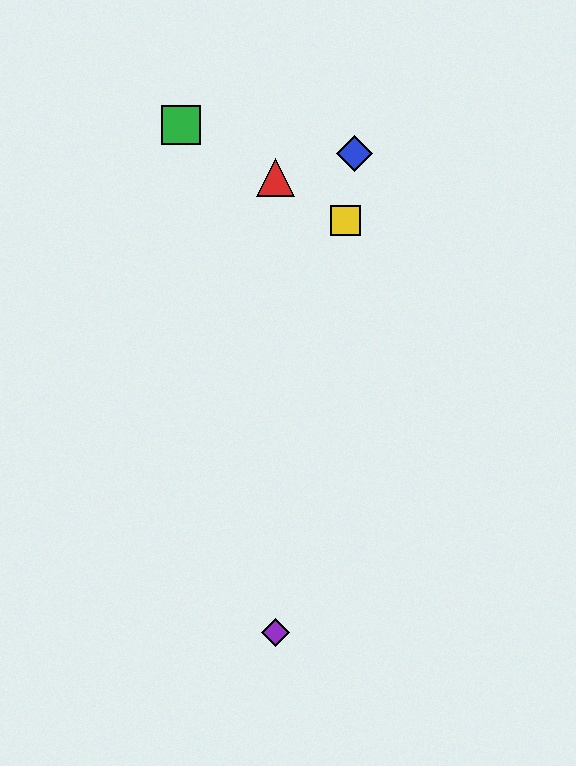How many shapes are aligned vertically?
2 shapes (the red triangle, the purple diamond) are aligned vertically.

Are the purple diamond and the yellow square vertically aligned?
No, the purple diamond is at x≈275 and the yellow square is at x≈345.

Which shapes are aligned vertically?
The red triangle, the purple diamond are aligned vertically.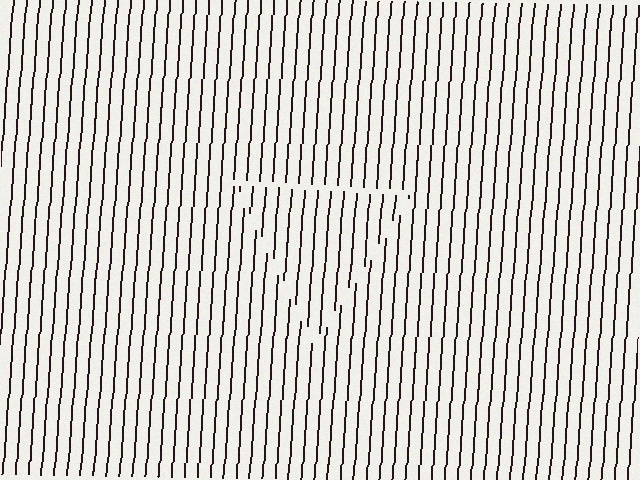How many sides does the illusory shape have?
3 sides — the line-ends trace a triangle.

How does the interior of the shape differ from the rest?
The interior of the shape contains the same grating, shifted by half a period — the contour is defined by the phase discontinuity where line-ends from the inner and outer gratings abut.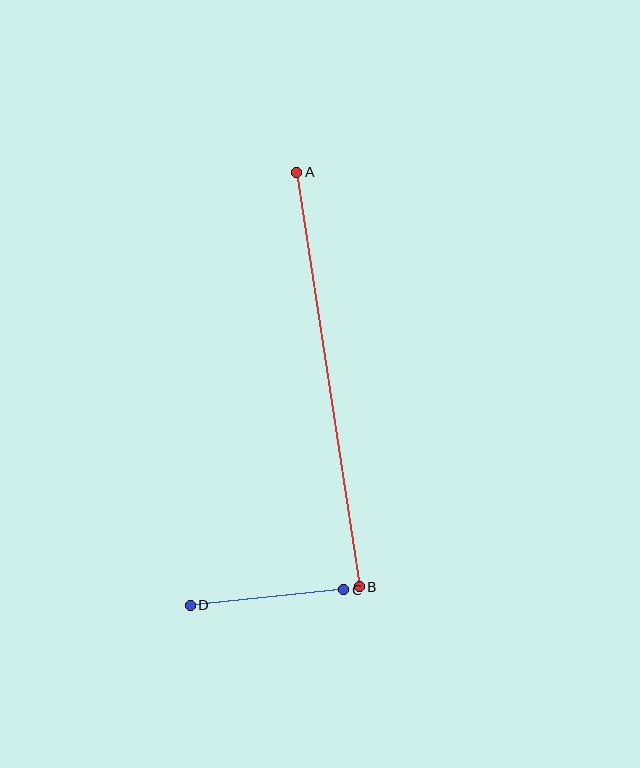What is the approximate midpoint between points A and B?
The midpoint is at approximately (328, 380) pixels.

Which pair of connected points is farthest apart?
Points A and B are farthest apart.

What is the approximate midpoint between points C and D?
The midpoint is at approximately (267, 597) pixels.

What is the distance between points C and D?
The distance is approximately 154 pixels.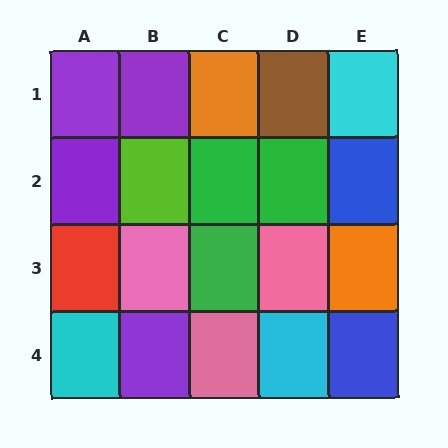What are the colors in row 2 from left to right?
Purple, lime, green, green, blue.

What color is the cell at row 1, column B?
Purple.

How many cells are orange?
2 cells are orange.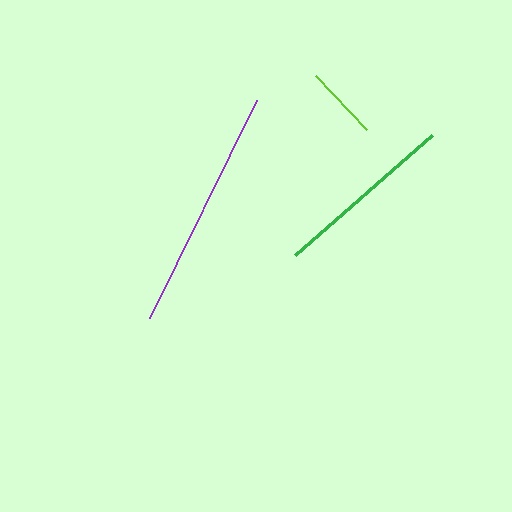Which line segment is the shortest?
The lime line is the shortest at approximately 74 pixels.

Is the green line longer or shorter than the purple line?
The purple line is longer than the green line.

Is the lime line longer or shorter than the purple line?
The purple line is longer than the lime line.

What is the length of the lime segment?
The lime segment is approximately 74 pixels long.